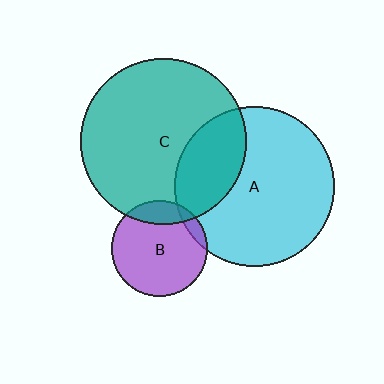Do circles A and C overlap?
Yes.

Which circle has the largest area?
Circle C (teal).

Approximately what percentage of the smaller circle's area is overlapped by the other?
Approximately 25%.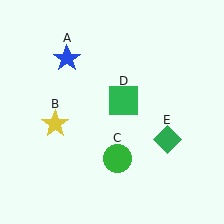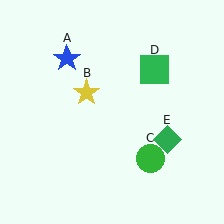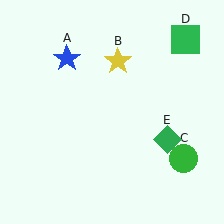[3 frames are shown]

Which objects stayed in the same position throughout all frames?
Blue star (object A) and green diamond (object E) remained stationary.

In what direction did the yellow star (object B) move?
The yellow star (object B) moved up and to the right.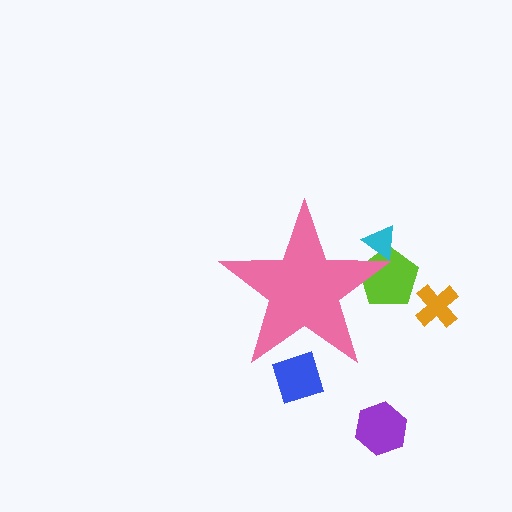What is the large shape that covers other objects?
A pink star.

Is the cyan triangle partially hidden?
Yes, the cyan triangle is partially hidden behind the pink star.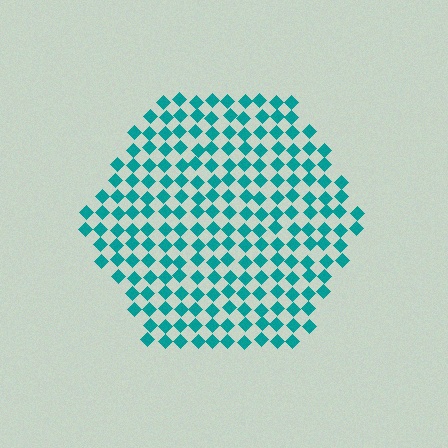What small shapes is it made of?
It is made of small diamonds.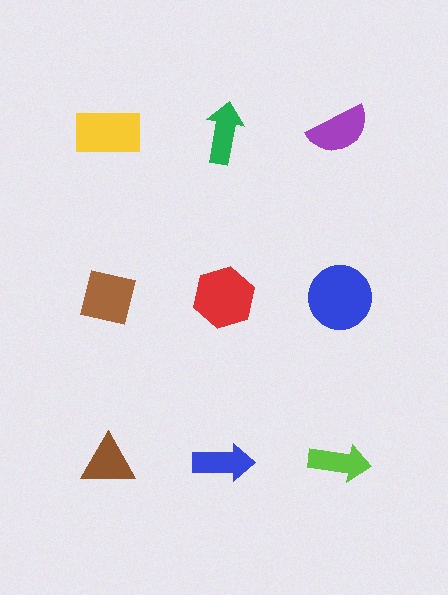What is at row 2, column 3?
A blue circle.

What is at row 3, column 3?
A lime arrow.